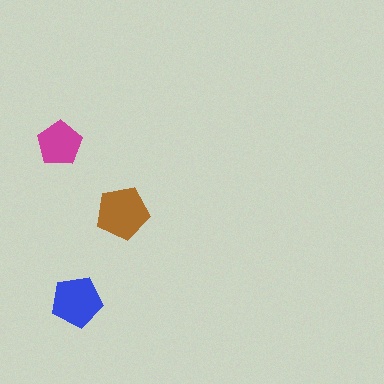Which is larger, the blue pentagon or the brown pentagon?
The brown one.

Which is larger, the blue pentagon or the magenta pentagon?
The blue one.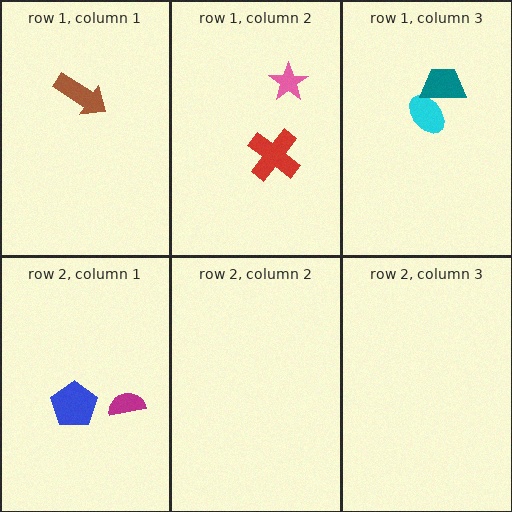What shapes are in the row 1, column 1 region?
The brown arrow.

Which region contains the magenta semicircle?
The row 2, column 1 region.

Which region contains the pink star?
The row 1, column 2 region.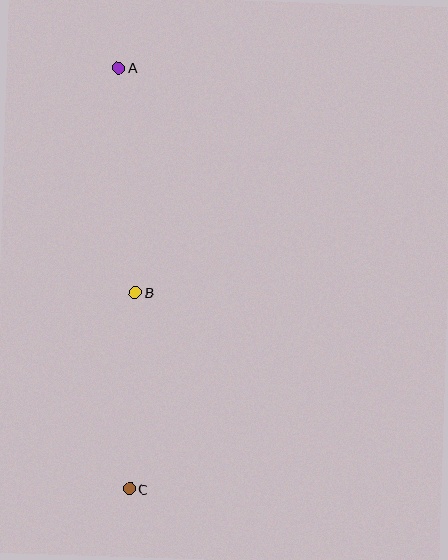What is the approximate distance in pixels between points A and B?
The distance between A and B is approximately 225 pixels.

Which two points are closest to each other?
Points B and C are closest to each other.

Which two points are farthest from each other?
Points A and C are farthest from each other.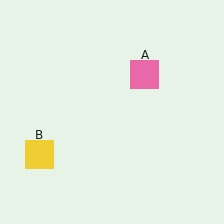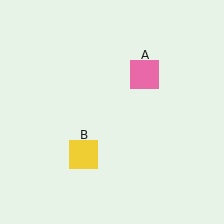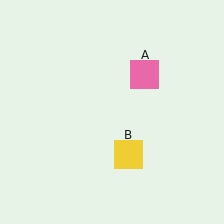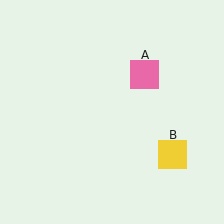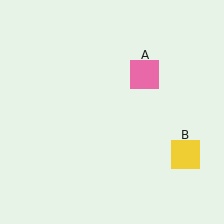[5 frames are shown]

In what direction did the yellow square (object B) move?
The yellow square (object B) moved right.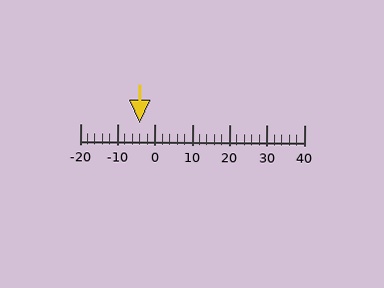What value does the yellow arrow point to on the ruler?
The yellow arrow points to approximately -4.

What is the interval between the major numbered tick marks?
The major tick marks are spaced 10 units apart.